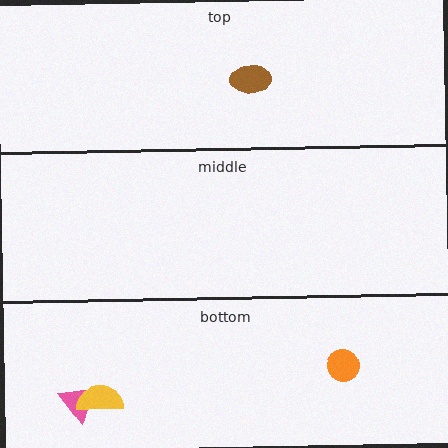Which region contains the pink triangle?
The bottom region.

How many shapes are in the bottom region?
3.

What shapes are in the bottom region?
The pink triangle, the yellow semicircle, the orange circle.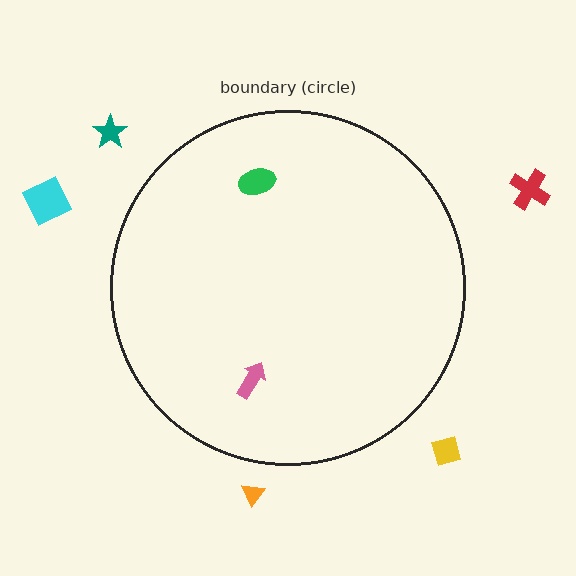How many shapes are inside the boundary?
2 inside, 5 outside.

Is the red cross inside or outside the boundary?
Outside.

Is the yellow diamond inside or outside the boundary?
Outside.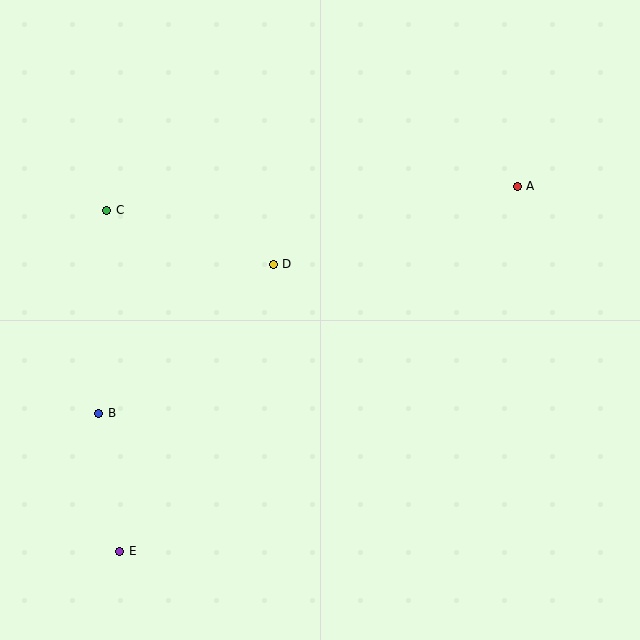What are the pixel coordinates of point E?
Point E is at (120, 551).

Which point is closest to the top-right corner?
Point A is closest to the top-right corner.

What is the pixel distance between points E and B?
The distance between E and B is 139 pixels.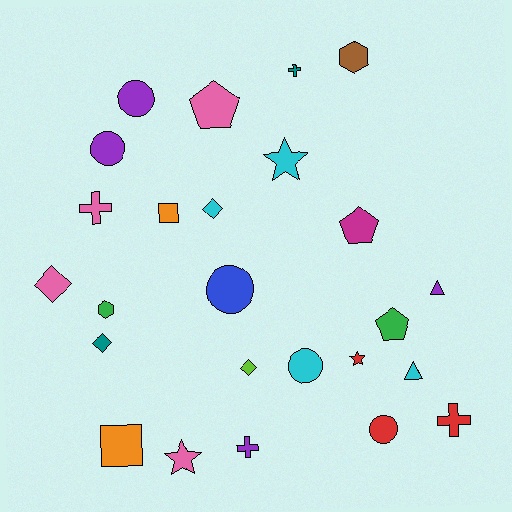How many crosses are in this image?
There are 4 crosses.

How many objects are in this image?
There are 25 objects.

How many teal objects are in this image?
There are 2 teal objects.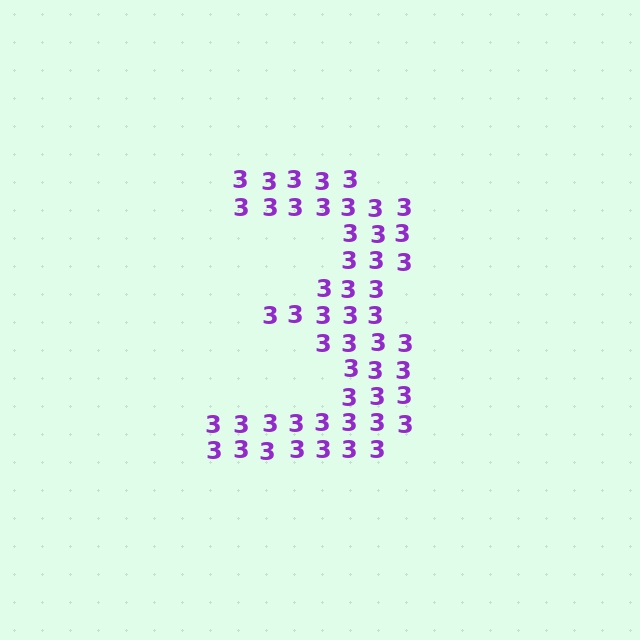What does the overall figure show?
The overall figure shows the digit 3.